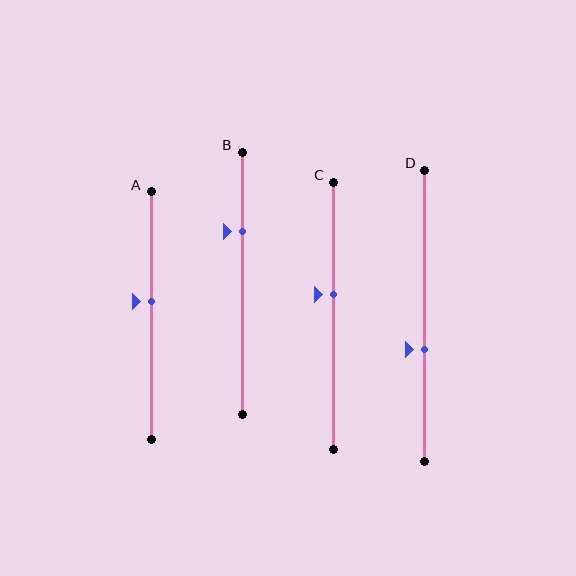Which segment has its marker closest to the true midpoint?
Segment A has its marker closest to the true midpoint.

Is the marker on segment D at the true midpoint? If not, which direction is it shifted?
No, the marker on segment D is shifted downward by about 11% of the segment length.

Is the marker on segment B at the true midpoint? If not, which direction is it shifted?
No, the marker on segment B is shifted upward by about 20% of the segment length.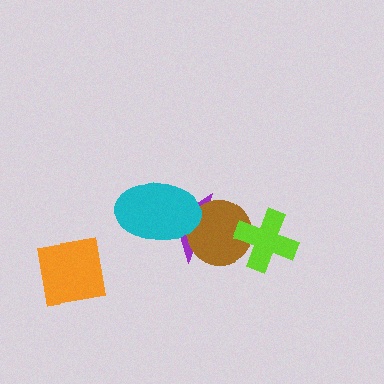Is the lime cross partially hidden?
No, no other shape covers it.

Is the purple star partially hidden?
Yes, it is partially covered by another shape.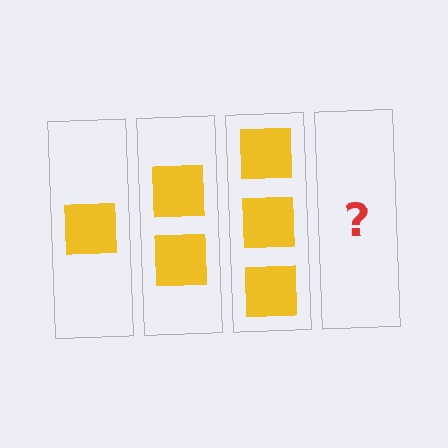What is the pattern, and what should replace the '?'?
The pattern is that each step adds one more square. The '?' should be 4 squares.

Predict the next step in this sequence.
The next step is 4 squares.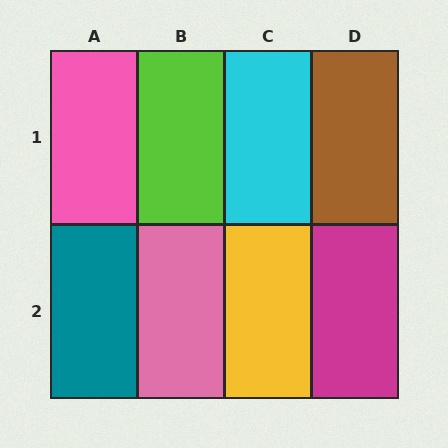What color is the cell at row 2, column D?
Magenta.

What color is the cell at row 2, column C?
Yellow.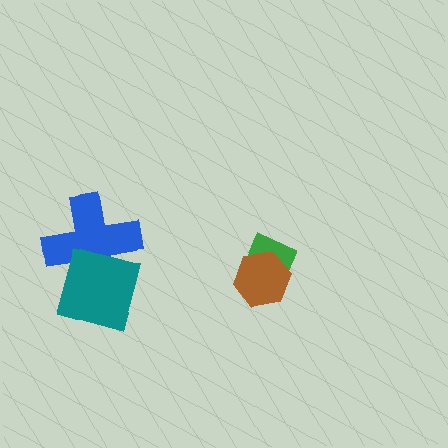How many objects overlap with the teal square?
1 object overlaps with the teal square.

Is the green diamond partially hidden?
Yes, it is partially covered by another shape.